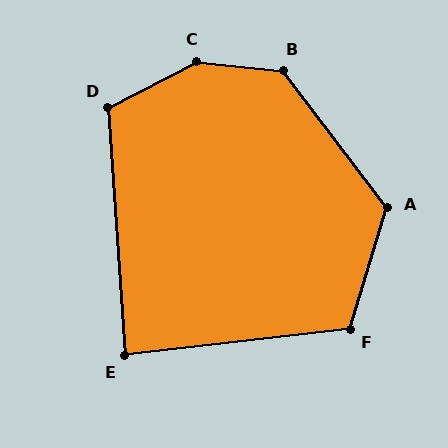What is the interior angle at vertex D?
Approximately 113 degrees (obtuse).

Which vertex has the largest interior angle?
C, at approximately 147 degrees.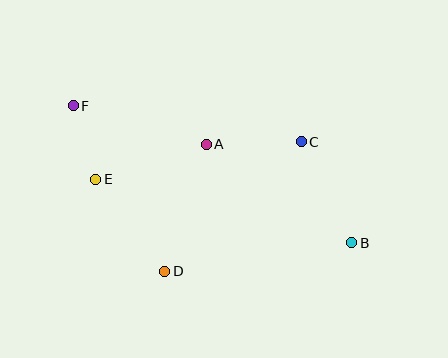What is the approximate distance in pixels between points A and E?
The distance between A and E is approximately 116 pixels.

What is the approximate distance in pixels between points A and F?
The distance between A and F is approximately 139 pixels.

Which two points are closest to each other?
Points E and F are closest to each other.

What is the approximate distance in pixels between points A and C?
The distance between A and C is approximately 95 pixels.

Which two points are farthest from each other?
Points B and F are farthest from each other.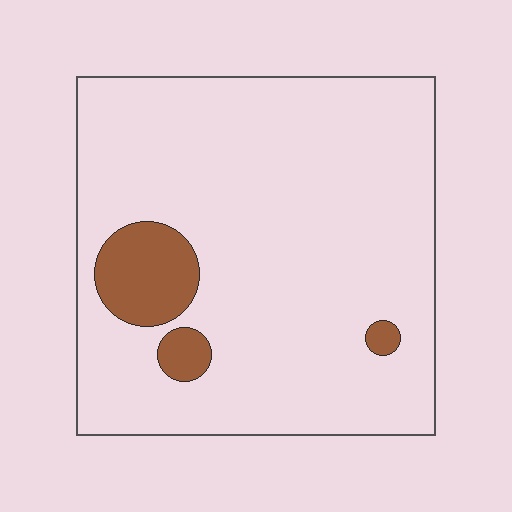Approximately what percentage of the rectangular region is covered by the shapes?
Approximately 10%.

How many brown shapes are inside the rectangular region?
3.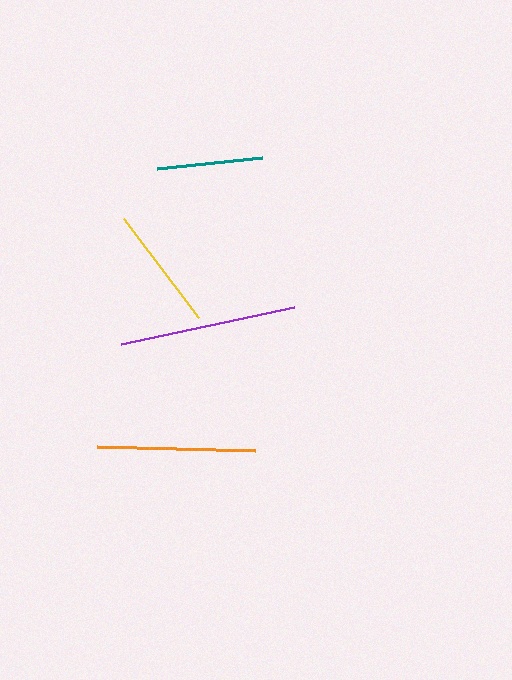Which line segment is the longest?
The purple line is the longest at approximately 177 pixels.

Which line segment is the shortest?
The teal line is the shortest at approximately 106 pixels.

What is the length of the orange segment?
The orange segment is approximately 158 pixels long.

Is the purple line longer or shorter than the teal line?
The purple line is longer than the teal line.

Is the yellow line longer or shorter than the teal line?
The yellow line is longer than the teal line.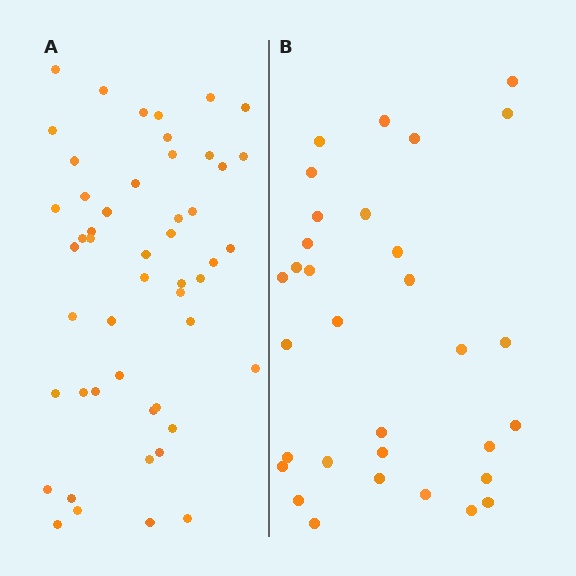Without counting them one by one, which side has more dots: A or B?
Region A (the left region) has more dots.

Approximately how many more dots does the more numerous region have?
Region A has approximately 20 more dots than region B.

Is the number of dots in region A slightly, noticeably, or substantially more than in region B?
Region A has substantially more. The ratio is roughly 1.6 to 1.